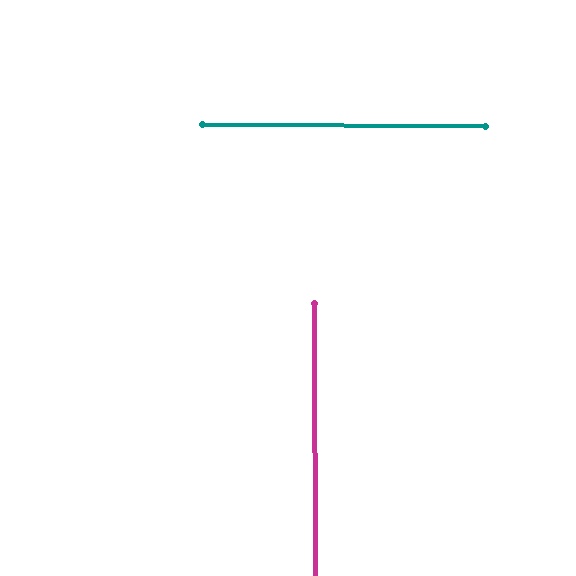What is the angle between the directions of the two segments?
Approximately 89 degrees.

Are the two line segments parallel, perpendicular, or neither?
Perpendicular — they meet at approximately 89°.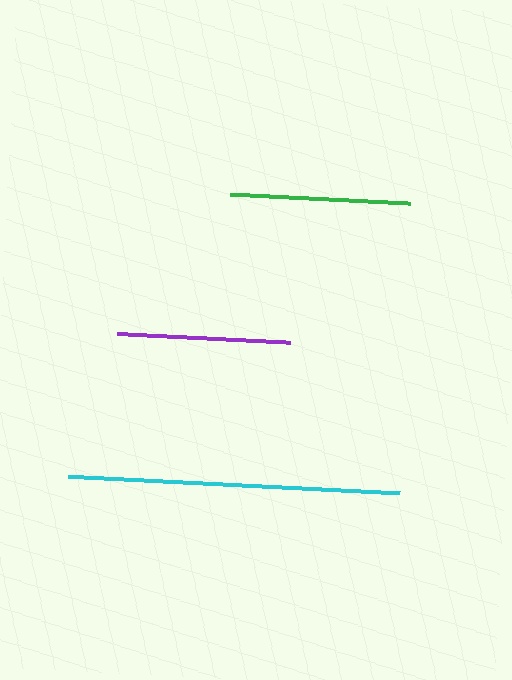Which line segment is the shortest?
The purple line is the shortest at approximately 173 pixels.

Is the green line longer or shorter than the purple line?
The green line is longer than the purple line.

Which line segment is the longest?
The cyan line is the longest at approximately 332 pixels.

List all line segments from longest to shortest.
From longest to shortest: cyan, green, purple.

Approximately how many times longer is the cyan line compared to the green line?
The cyan line is approximately 1.8 times the length of the green line.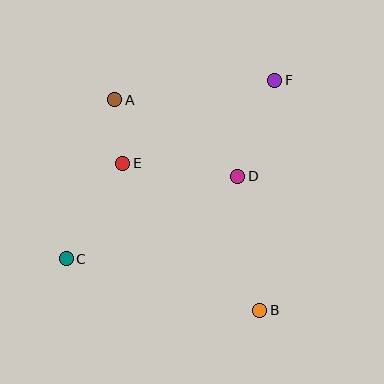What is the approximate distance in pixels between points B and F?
The distance between B and F is approximately 230 pixels.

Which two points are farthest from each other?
Points C and F are farthest from each other.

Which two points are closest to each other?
Points A and E are closest to each other.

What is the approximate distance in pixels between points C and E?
The distance between C and E is approximately 111 pixels.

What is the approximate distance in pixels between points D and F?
The distance between D and F is approximately 103 pixels.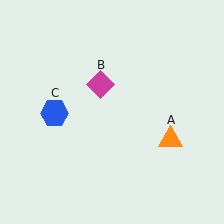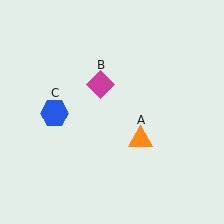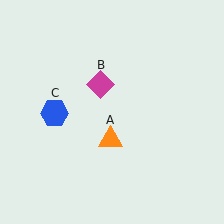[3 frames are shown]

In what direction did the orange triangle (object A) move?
The orange triangle (object A) moved left.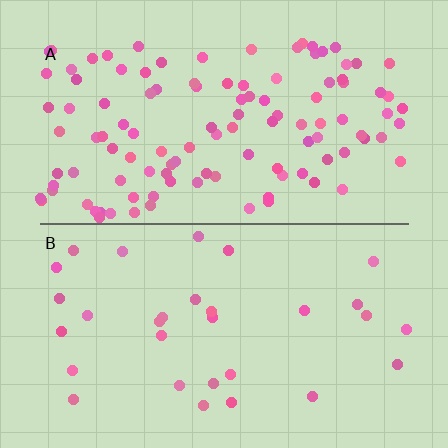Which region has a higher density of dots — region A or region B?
A (the top).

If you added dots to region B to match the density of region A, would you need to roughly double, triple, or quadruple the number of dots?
Approximately quadruple.